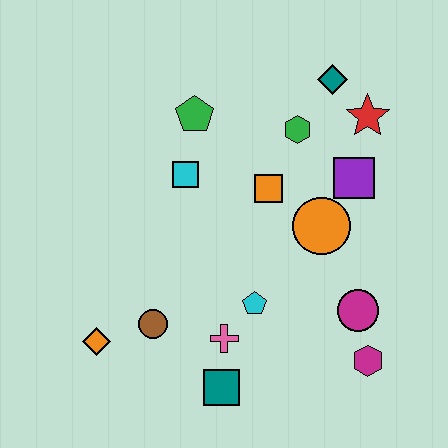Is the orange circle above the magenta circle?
Yes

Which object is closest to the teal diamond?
The red star is closest to the teal diamond.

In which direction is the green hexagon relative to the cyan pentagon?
The green hexagon is above the cyan pentagon.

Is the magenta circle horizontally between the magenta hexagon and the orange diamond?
Yes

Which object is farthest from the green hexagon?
The orange diamond is farthest from the green hexagon.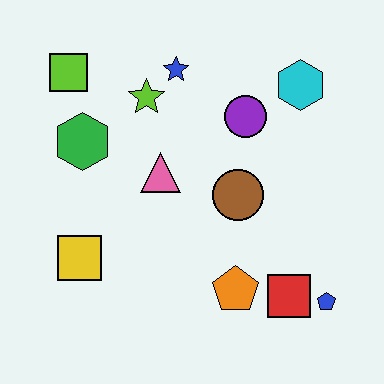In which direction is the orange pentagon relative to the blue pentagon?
The orange pentagon is to the left of the blue pentagon.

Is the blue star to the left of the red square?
Yes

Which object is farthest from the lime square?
The blue pentagon is farthest from the lime square.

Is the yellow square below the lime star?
Yes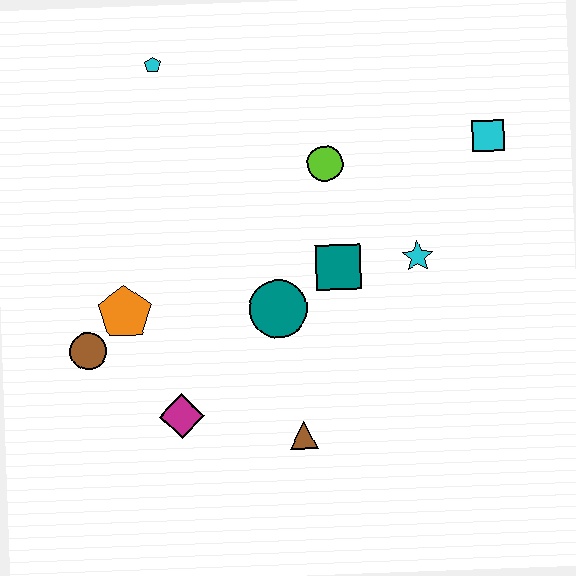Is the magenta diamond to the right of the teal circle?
No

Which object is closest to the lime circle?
The teal square is closest to the lime circle.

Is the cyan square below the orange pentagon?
No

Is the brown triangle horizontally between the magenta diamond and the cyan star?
Yes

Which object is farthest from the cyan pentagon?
The brown triangle is farthest from the cyan pentagon.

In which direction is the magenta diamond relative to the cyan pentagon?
The magenta diamond is below the cyan pentagon.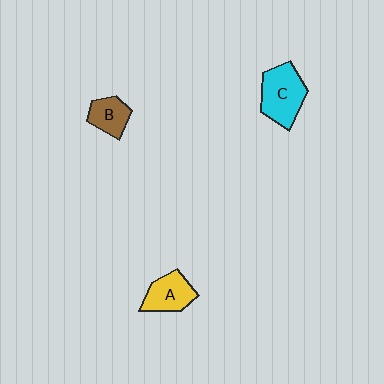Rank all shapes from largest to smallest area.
From largest to smallest: C (cyan), A (yellow), B (brown).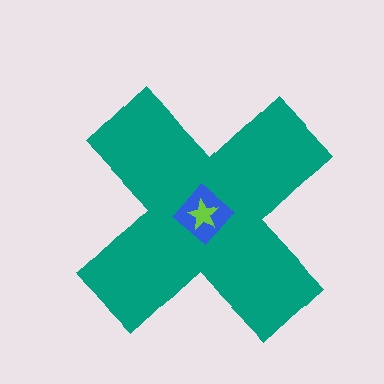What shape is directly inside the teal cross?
The blue diamond.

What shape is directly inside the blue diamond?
The lime star.